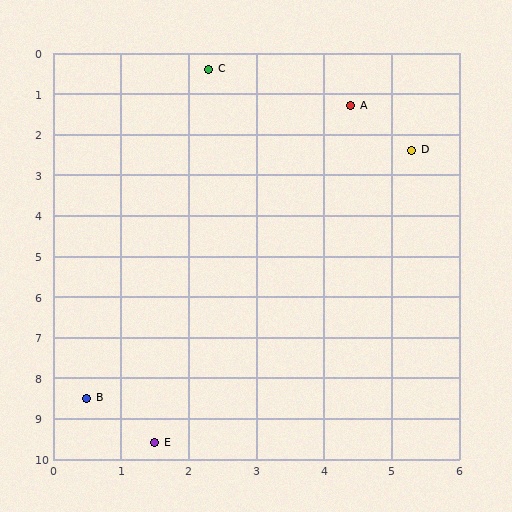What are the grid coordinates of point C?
Point C is at approximately (2.3, 0.4).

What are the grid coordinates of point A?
Point A is at approximately (4.4, 1.3).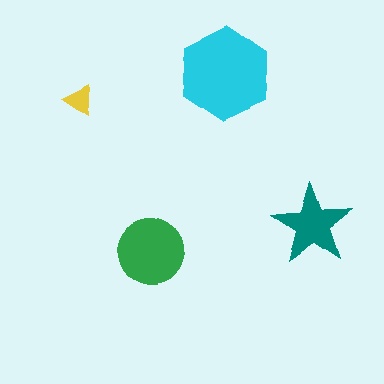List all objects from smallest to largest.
The yellow triangle, the teal star, the green circle, the cyan hexagon.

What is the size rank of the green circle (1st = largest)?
2nd.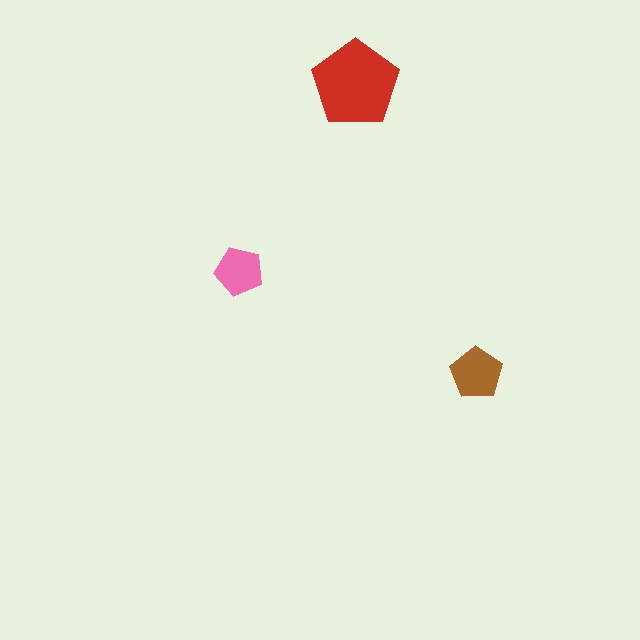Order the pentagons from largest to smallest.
the red one, the brown one, the pink one.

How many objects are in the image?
There are 3 objects in the image.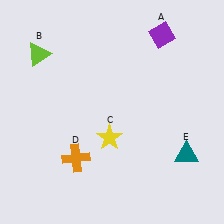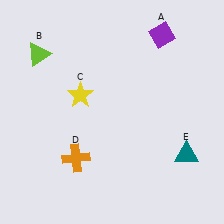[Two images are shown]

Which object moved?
The yellow star (C) moved up.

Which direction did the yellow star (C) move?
The yellow star (C) moved up.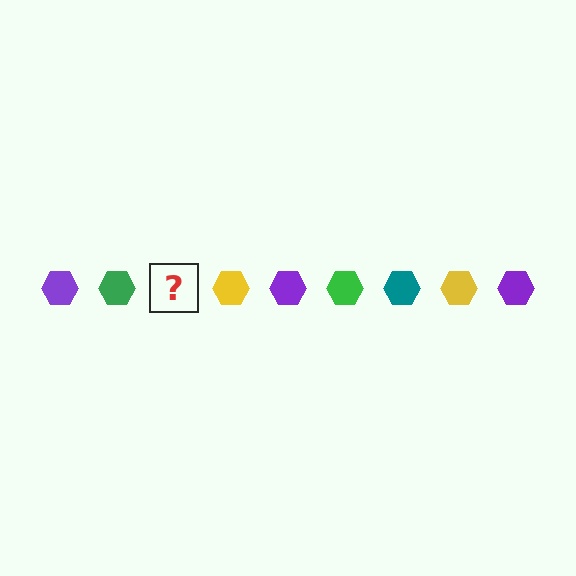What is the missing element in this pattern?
The missing element is a teal hexagon.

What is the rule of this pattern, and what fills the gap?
The rule is that the pattern cycles through purple, green, teal, yellow hexagons. The gap should be filled with a teal hexagon.